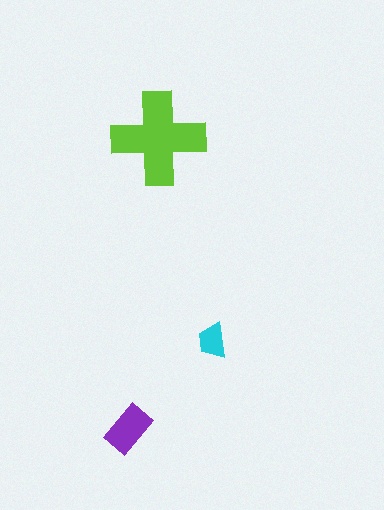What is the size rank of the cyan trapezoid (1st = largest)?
3rd.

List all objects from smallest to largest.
The cyan trapezoid, the purple rectangle, the lime cross.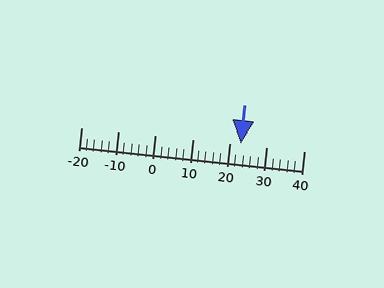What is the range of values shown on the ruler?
The ruler shows values from -20 to 40.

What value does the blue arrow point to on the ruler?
The blue arrow points to approximately 23.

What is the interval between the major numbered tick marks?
The major tick marks are spaced 10 units apart.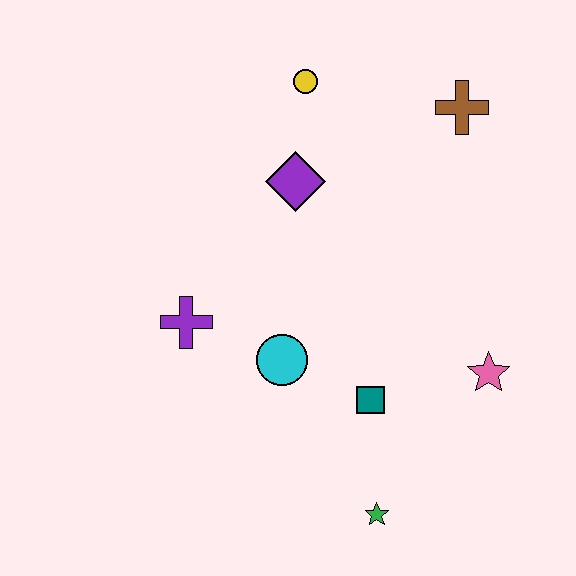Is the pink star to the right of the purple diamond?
Yes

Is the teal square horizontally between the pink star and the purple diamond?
Yes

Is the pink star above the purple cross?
No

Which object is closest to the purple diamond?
The yellow circle is closest to the purple diamond.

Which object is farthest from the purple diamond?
The green star is farthest from the purple diamond.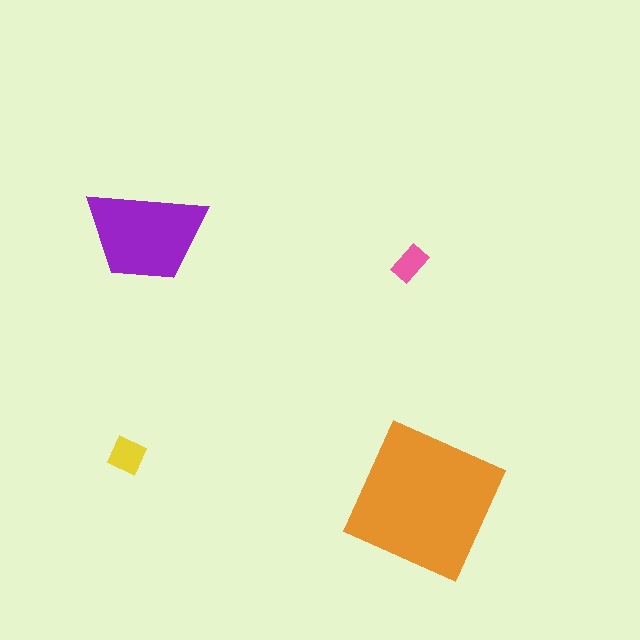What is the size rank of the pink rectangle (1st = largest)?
4th.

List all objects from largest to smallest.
The orange square, the purple trapezoid, the yellow diamond, the pink rectangle.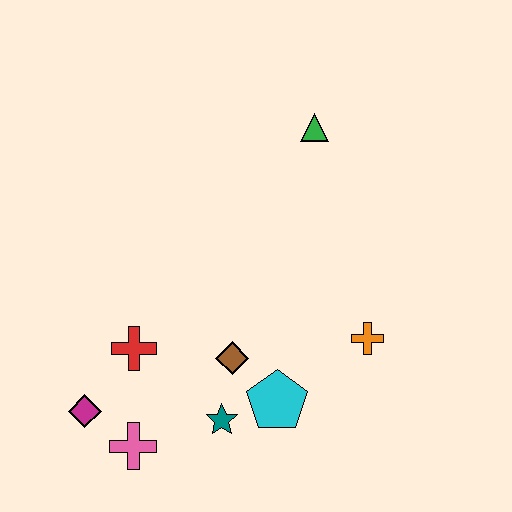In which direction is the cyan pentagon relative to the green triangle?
The cyan pentagon is below the green triangle.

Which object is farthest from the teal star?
The green triangle is farthest from the teal star.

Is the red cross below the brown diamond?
No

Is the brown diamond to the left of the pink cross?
No